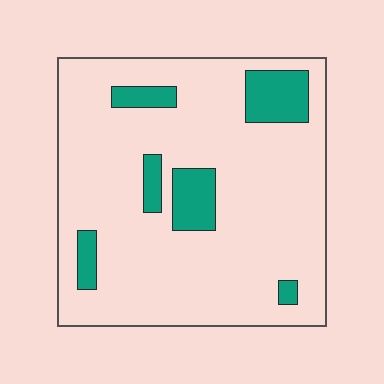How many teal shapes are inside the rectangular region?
6.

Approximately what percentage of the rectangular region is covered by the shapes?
Approximately 15%.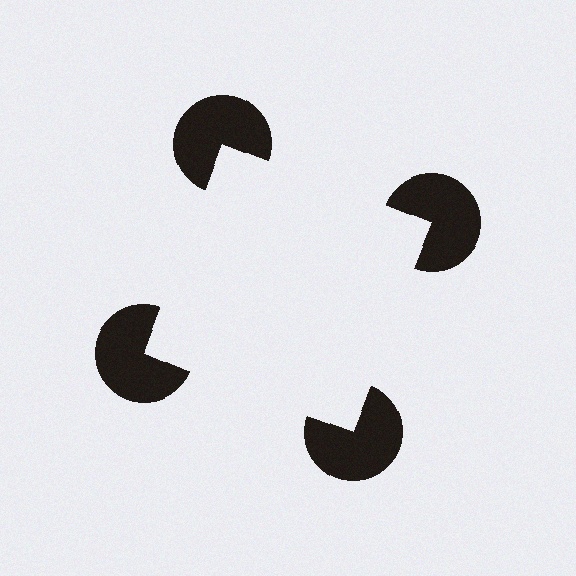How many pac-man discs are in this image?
There are 4 — one at each vertex of the illusory square.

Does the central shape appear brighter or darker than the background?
It typically appears slightly brighter than the background, even though no actual brightness change is drawn.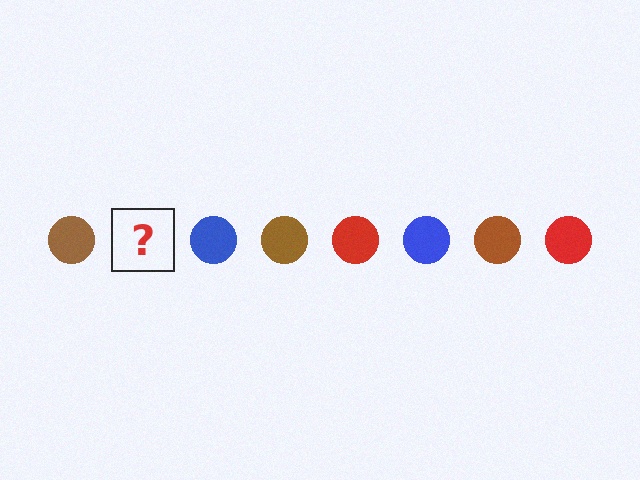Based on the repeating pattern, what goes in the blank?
The blank should be a red circle.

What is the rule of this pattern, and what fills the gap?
The rule is that the pattern cycles through brown, red, blue circles. The gap should be filled with a red circle.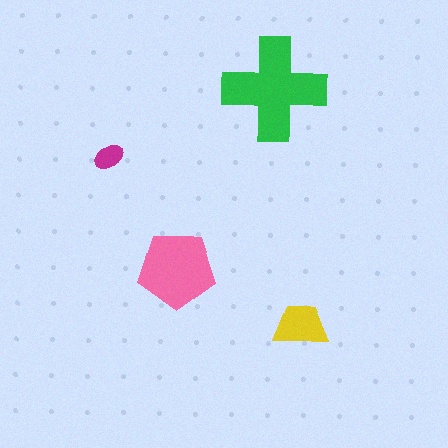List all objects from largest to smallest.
The green cross, the pink pentagon, the yellow trapezoid, the magenta ellipse.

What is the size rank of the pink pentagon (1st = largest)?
2nd.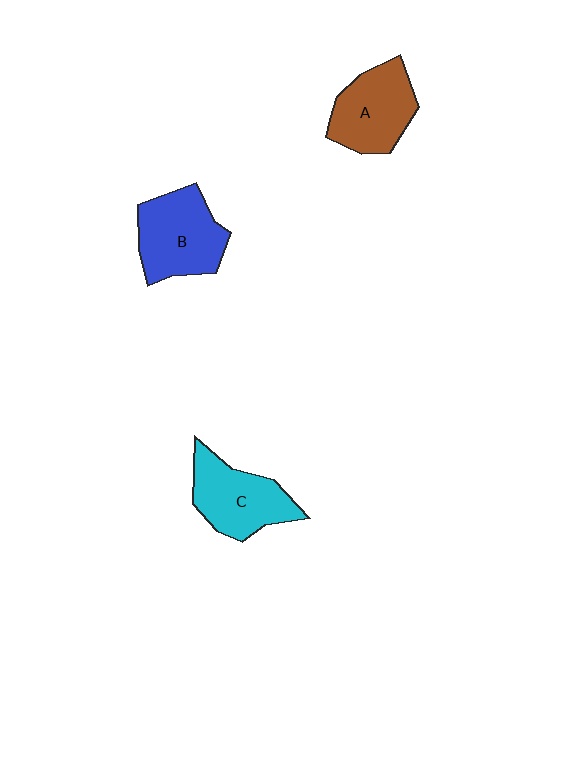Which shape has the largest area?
Shape B (blue).